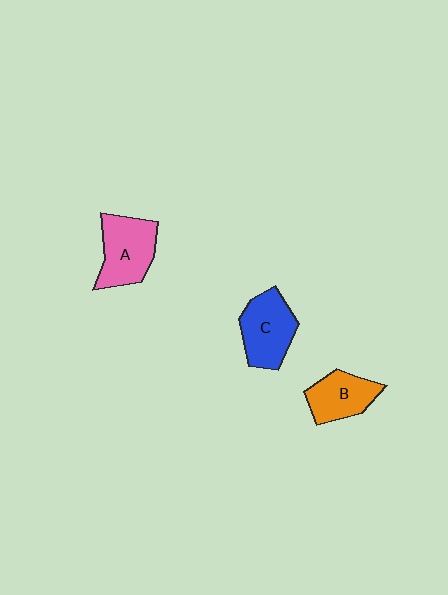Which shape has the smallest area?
Shape B (orange).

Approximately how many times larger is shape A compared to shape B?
Approximately 1.3 times.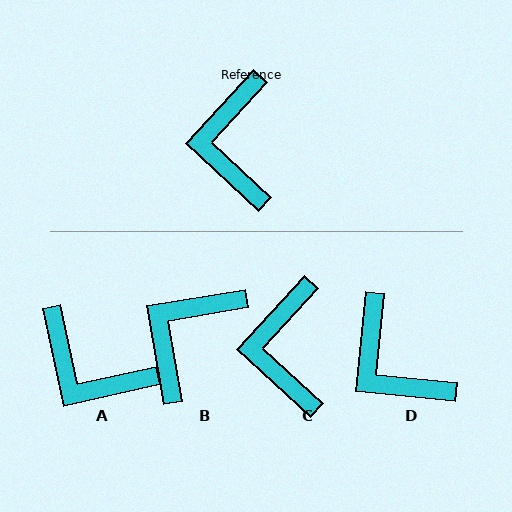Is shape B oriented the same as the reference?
No, it is off by about 38 degrees.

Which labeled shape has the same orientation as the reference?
C.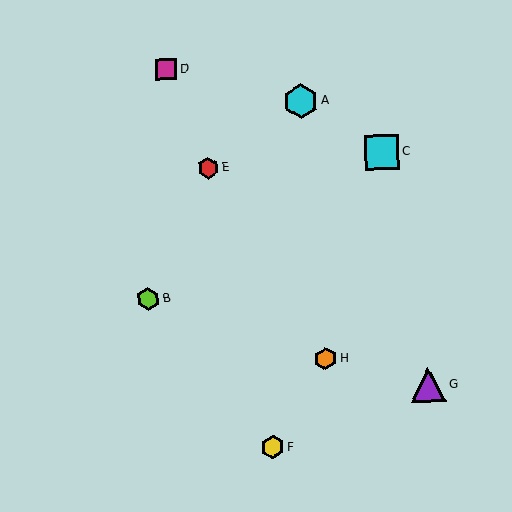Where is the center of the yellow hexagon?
The center of the yellow hexagon is at (273, 447).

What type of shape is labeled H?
Shape H is an orange hexagon.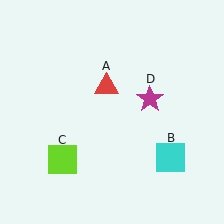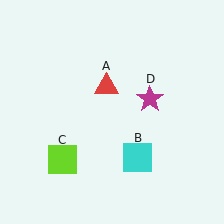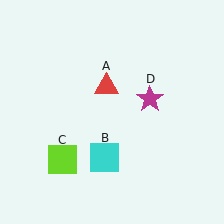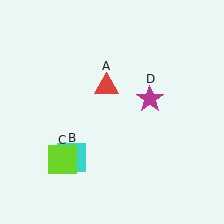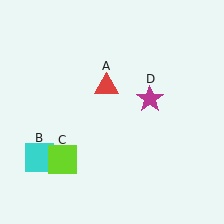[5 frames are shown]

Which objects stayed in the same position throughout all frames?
Red triangle (object A) and lime square (object C) and magenta star (object D) remained stationary.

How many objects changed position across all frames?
1 object changed position: cyan square (object B).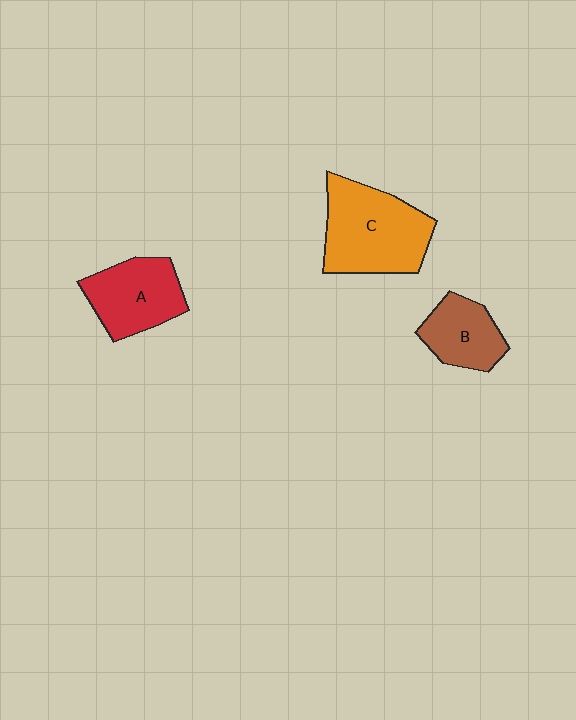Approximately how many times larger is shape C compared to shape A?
Approximately 1.4 times.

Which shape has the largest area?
Shape C (orange).